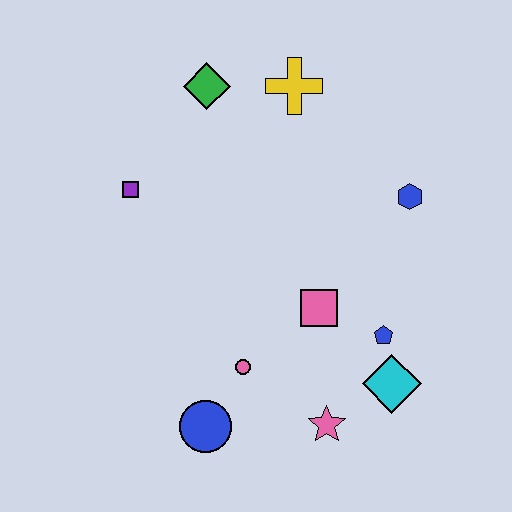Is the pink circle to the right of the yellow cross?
No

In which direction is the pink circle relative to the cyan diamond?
The pink circle is to the left of the cyan diamond.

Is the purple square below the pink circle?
No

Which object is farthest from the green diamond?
The pink star is farthest from the green diamond.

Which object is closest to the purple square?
The green diamond is closest to the purple square.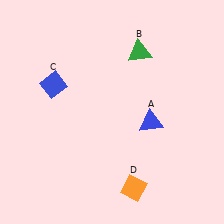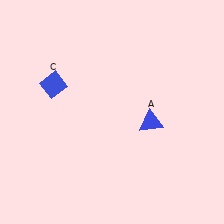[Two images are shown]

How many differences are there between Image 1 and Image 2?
There are 2 differences between the two images.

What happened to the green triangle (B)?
The green triangle (B) was removed in Image 2. It was in the top-right area of Image 1.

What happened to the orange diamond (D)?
The orange diamond (D) was removed in Image 2. It was in the bottom-right area of Image 1.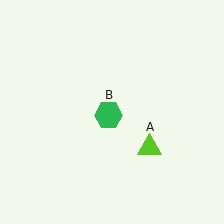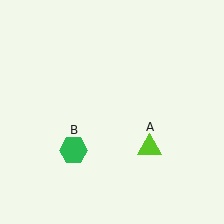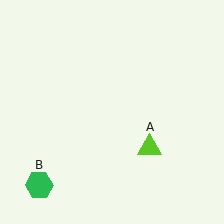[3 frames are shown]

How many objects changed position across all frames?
1 object changed position: green hexagon (object B).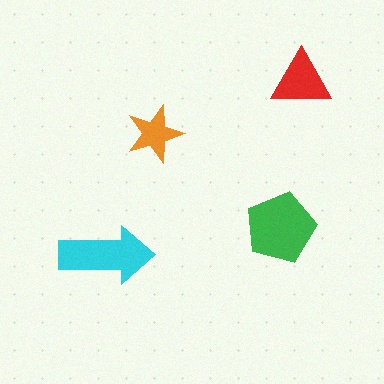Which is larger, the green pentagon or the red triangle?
The green pentagon.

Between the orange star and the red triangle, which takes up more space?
The red triangle.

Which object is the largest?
The green pentagon.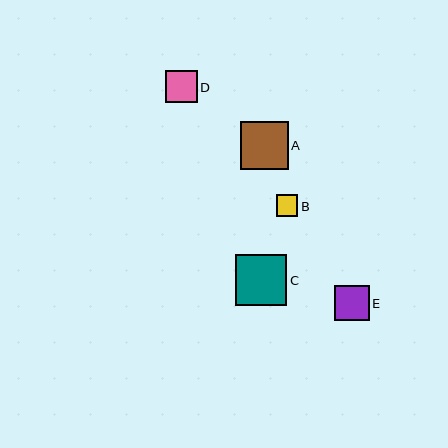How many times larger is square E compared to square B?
Square E is approximately 1.7 times the size of square B.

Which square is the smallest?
Square B is the smallest with a size of approximately 21 pixels.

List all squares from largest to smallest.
From largest to smallest: C, A, E, D, B.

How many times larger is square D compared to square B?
Square D is approximately 1.5 times the size of square B.